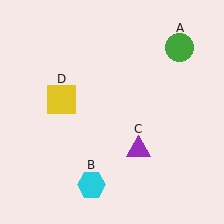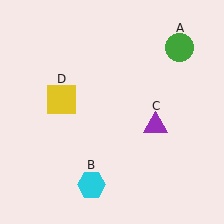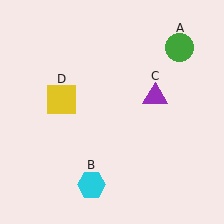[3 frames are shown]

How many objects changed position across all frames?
1 object changed position: purple triangle (object C).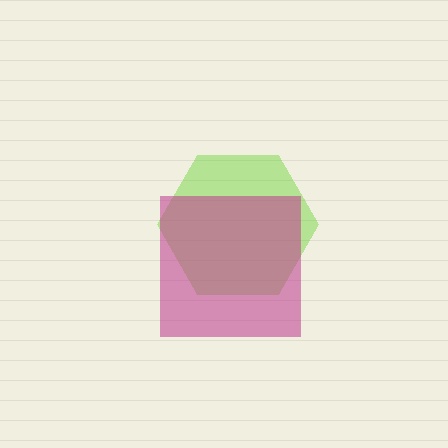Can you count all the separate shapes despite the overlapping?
Yes, there are 2 separate shapes.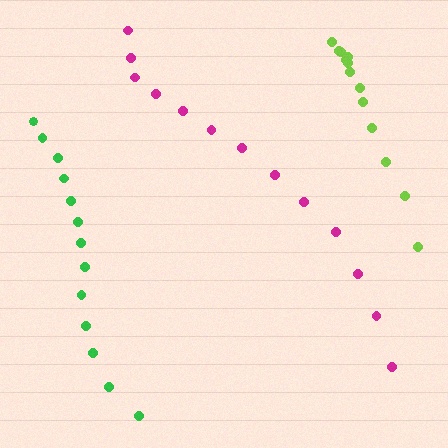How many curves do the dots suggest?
There are 3 distinct paths.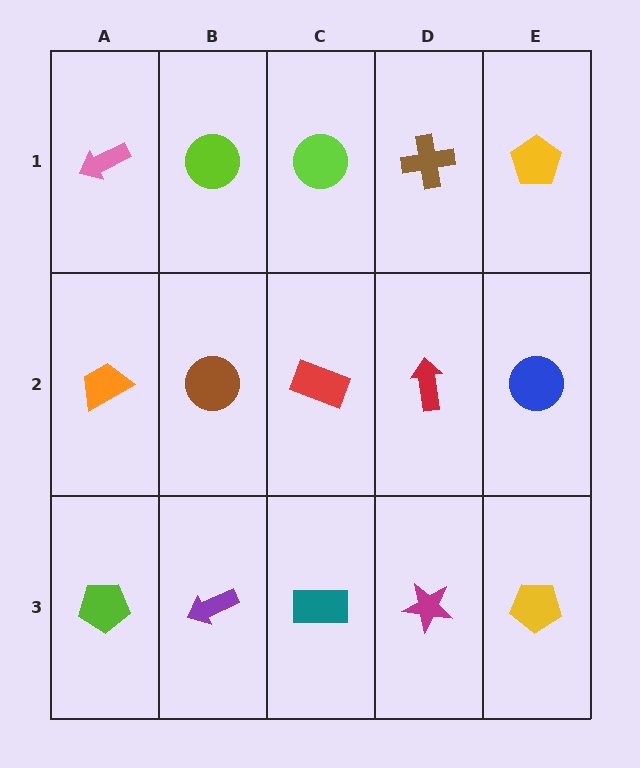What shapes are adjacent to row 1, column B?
A brown circle (row 2, column B), a pink arrow (row 1, column A), a lime circle (row 1, column C).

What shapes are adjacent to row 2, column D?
A brown cross (row 1, column D), a magenta star (row 3, column D), a red rectangle (row 2, column C), a blue circle (row 2, column E).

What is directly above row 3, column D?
A red arrow.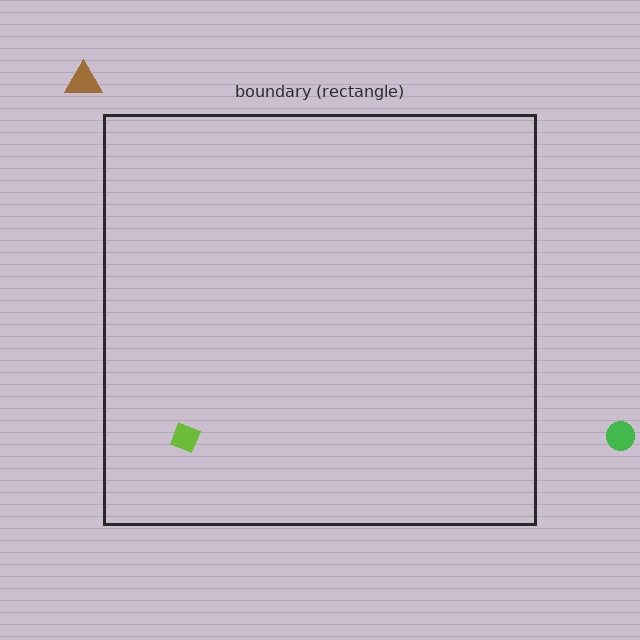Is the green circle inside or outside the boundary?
Outside.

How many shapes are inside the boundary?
1 inside, 2 outside.